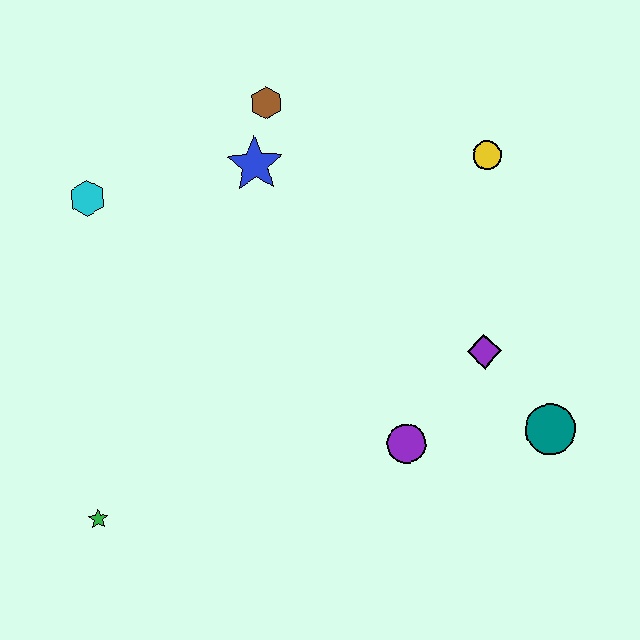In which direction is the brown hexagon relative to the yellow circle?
The brown hexagon is to the left of the yellow circle.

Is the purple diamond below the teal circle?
No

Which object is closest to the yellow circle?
The purple diamond is closest to the yellow circle.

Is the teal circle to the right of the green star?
Yes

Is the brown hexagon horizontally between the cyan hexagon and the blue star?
No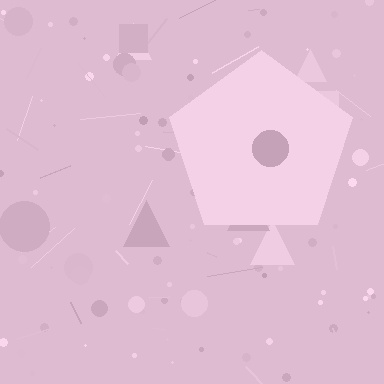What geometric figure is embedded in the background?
A pentagon is embedded in the background.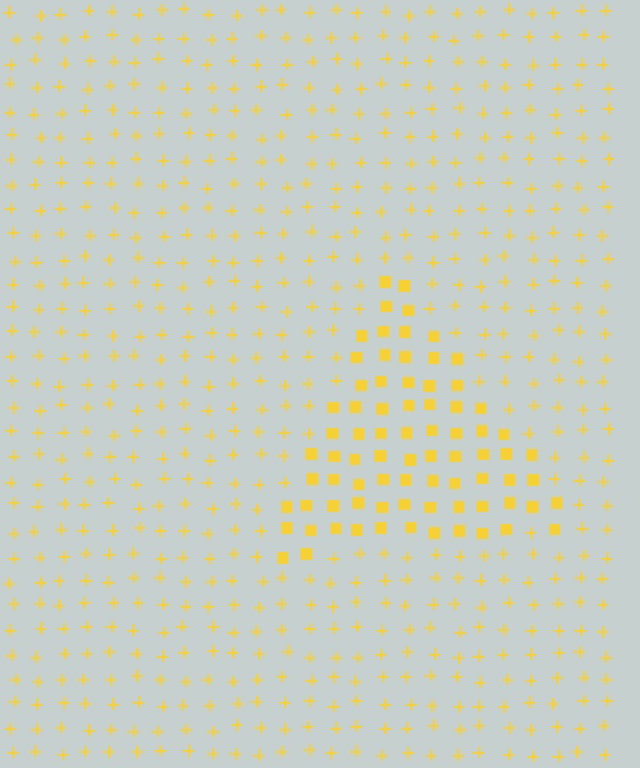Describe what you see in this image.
The image is filled with small yellow elements arranged in a uniform grid. A triangle-shaped region contains squares, while the surrounding area contains plus signs. The boundary is defined purely by the change in element shape.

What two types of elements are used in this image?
The image uses squares inside the triangle region and plus signs outside it.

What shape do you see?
I see a triangle.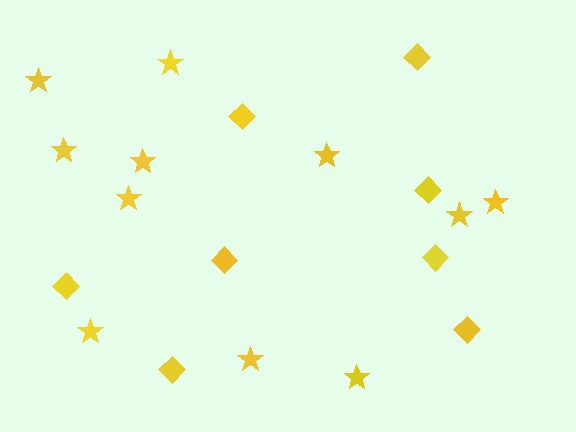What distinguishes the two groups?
There are 2 groups: one group of diamonds (8) and one group of stars (11).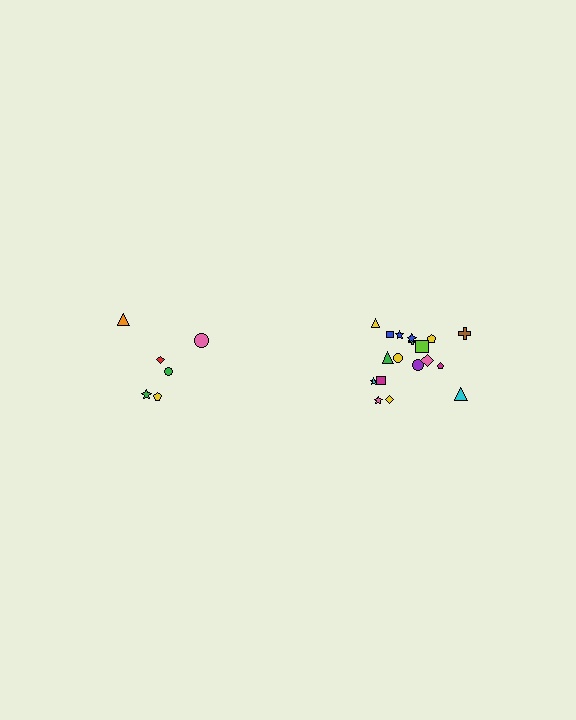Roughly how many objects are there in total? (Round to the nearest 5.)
Roughly 25 objects in total.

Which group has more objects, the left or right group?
The right group.